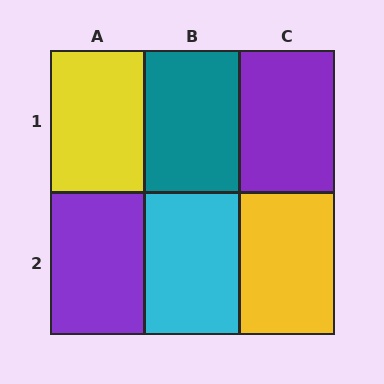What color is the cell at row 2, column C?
Yellow.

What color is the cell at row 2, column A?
Purple.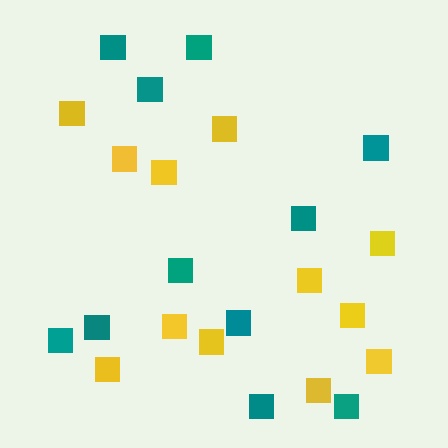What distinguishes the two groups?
There are 2 groups: one group of yellow squares (12) and one group of teal squares (11).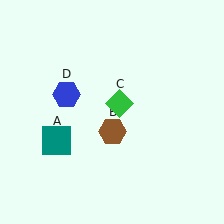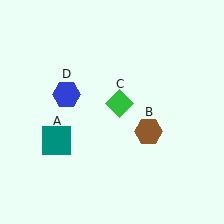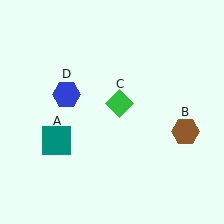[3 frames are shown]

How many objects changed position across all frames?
1 object changed position: brown hexagon (object B).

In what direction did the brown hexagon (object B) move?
The brown hexagon (object B) moved right.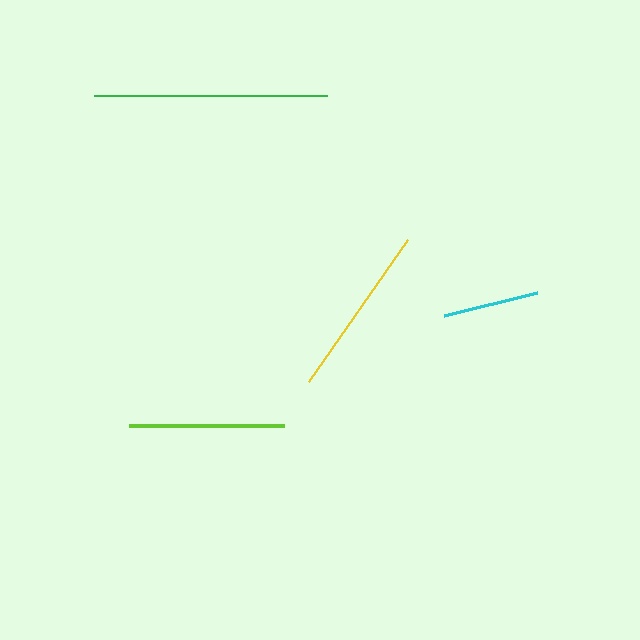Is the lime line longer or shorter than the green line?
The green line is longer than the lime line.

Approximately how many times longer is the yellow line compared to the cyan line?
The yellow line is approximately 1.8 times the length of the cyan line.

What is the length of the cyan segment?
The cyan segment is approximately 96 pixels long.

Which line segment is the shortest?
The cyan line is the shortest at approximately 96 pixels.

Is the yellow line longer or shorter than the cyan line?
The yellow line is longer than the cyan line.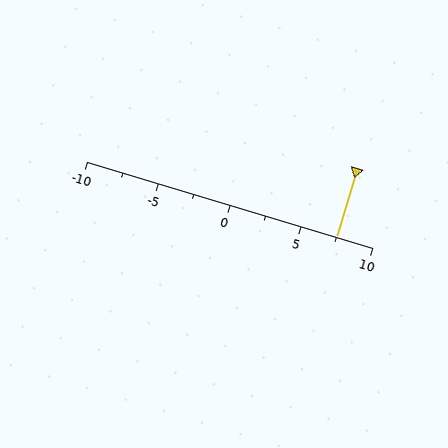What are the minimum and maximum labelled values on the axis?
The axis runs from -10 to 10.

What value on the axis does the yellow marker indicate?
The marker indicates approximately 7.5.